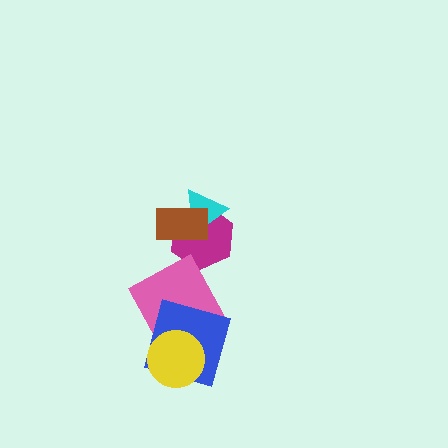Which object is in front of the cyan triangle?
The brown rectangle is in front of the cyan triangle.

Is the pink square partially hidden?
Yes, it is partially covered by another shape.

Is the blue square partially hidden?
Yes, it is partially covered by another shape.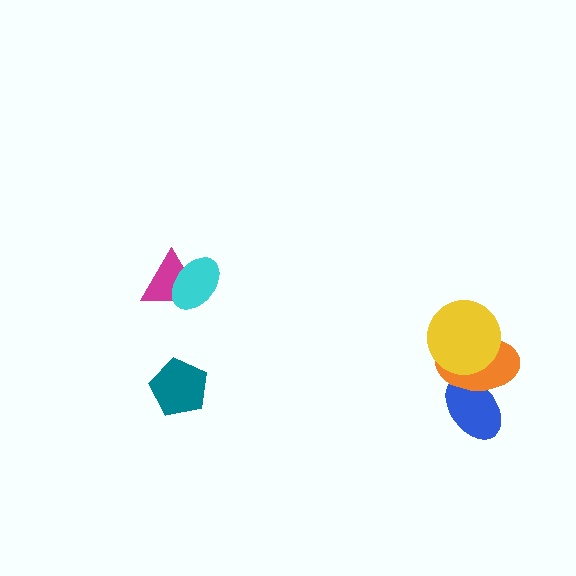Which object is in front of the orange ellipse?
The yellow circle is in front of the orange ellipse.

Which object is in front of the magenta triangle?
The cyan ellipse is in front of the magenta triangle.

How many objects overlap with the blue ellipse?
1 object overlaps with the blue ellipse.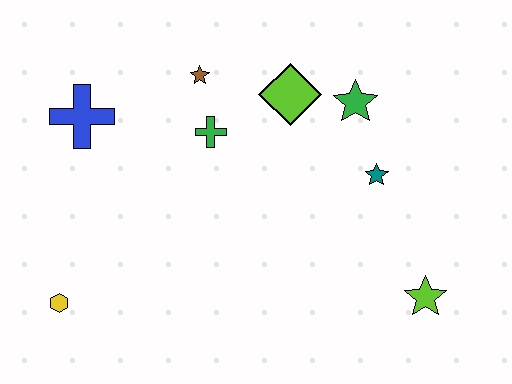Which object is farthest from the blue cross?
The lime star is farthest from the blue cross.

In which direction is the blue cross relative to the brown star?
The blue cross is to the left of the brown star.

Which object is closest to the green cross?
The brown star is closest to the green cross.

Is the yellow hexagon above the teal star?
No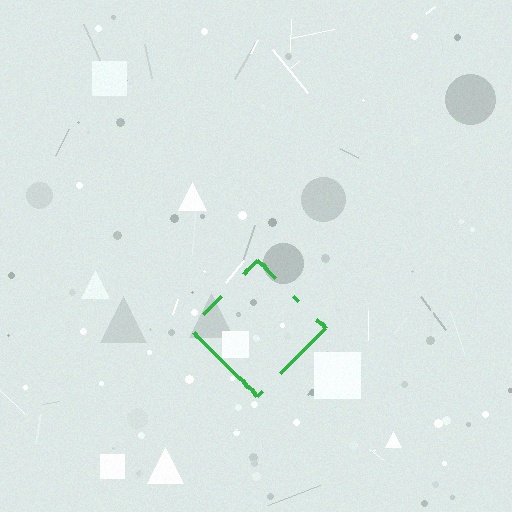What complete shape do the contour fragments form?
The contour fragments form a diamond.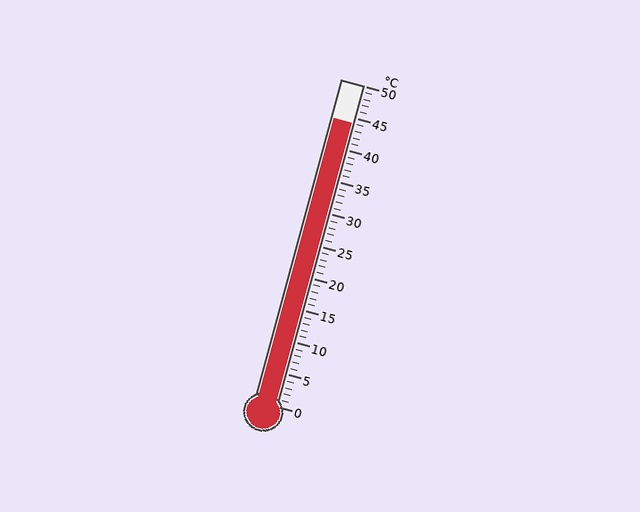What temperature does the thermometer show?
The thermometer shows approximately 44°C.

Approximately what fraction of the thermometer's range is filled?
The thermometer is filled to approximately 90% of its range.